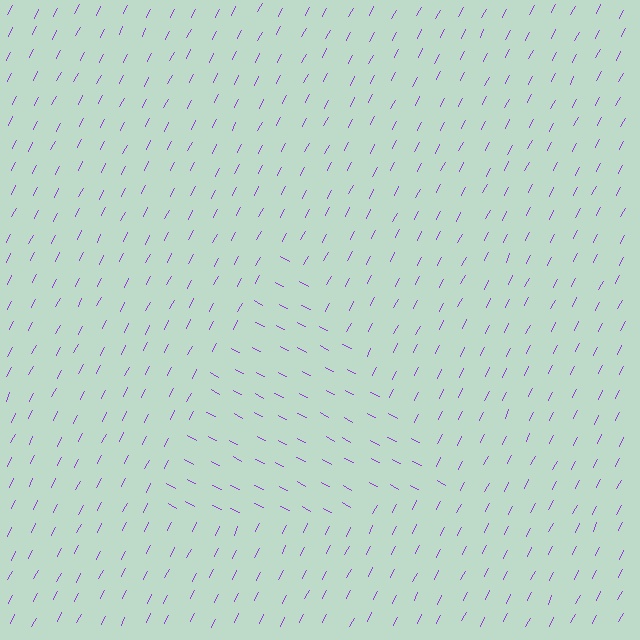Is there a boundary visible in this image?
Yes, there is a texture boundary formed by a change in line orientation.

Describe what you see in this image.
The image is filled with small purple line segments. A triangle region in the image has lines oriented differently from the surrounding lines, creating a visible texture boundary.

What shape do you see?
I see a triangle.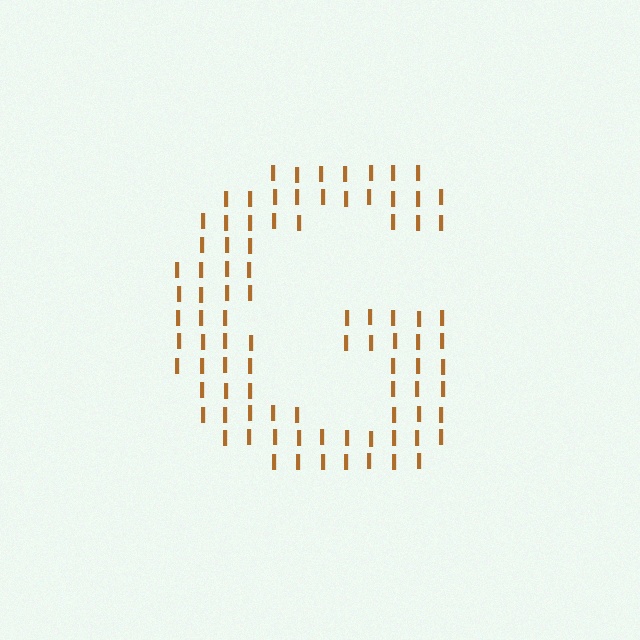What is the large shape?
The large shape is the letter G.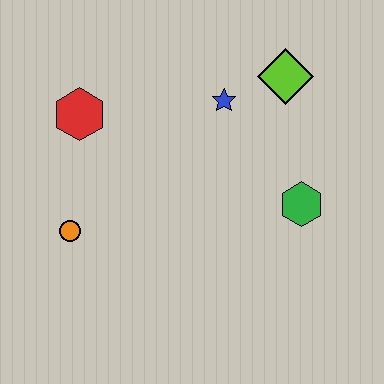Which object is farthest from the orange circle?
The lime diamond is farthest from the orange circle.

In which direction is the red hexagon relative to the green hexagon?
The red hexagon is to the left of the green hexagon.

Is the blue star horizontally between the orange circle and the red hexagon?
No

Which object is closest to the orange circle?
The red hexagon is closest to the orange circle.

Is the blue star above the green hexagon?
Yes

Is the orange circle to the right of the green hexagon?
No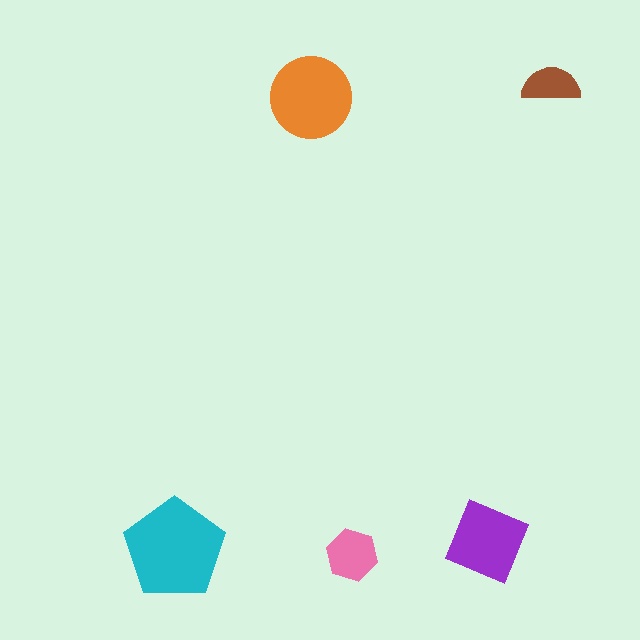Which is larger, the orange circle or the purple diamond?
The orange circle.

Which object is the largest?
The cyan pentagon.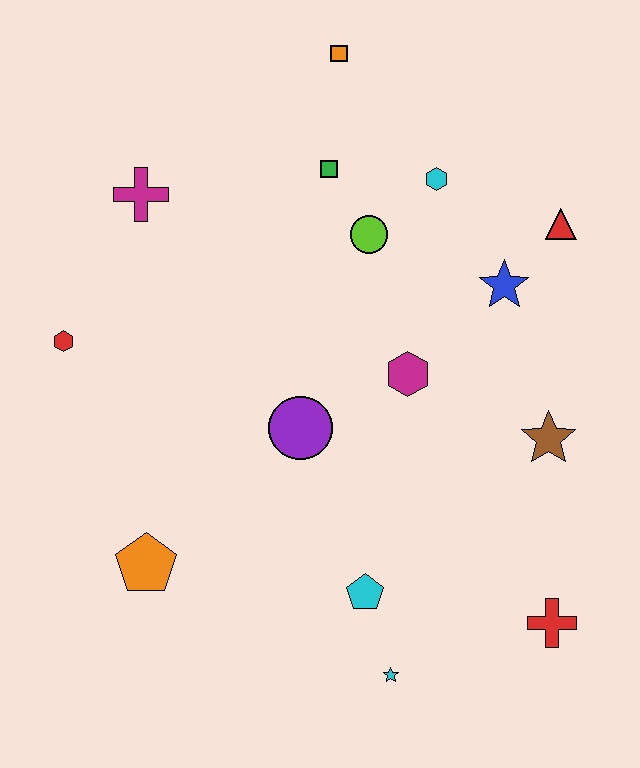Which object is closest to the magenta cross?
The red hexagon is closest to the magenta cross.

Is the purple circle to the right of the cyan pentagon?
No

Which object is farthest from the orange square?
The cyan star is farthest from the orange square.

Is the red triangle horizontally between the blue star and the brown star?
No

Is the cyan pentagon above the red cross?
Yes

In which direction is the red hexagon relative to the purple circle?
The red hexagon is to the left of the purple circle.